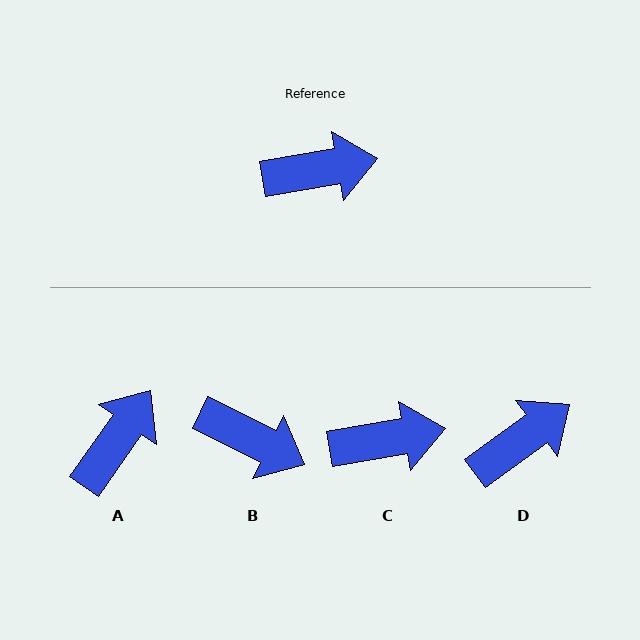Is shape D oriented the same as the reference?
No, it is off by about 26 degrees.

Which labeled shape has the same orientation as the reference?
C.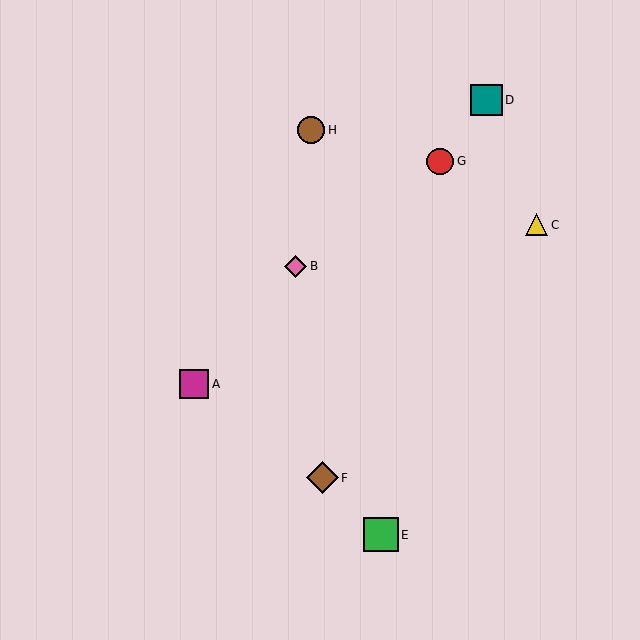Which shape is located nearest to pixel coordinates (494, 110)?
The teal square (labeled D) at (486, 100) is nearest to that location.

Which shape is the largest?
The green square (labeled E) is the largest.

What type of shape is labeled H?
Shape H is a brown circle.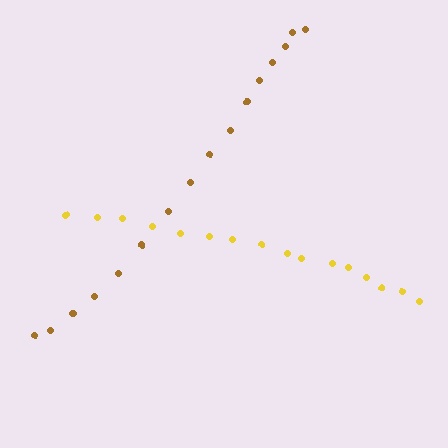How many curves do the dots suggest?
There are 2 distinct paths.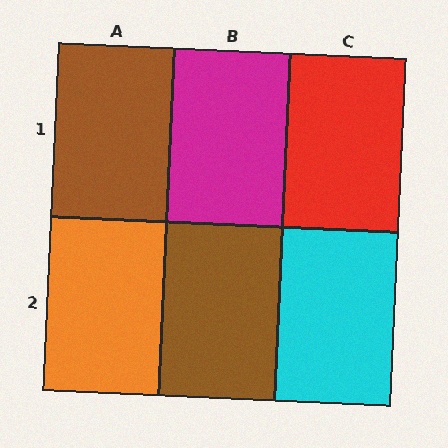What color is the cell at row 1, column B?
Magenta.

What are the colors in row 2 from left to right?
Orange, brown, cyan.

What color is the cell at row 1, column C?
Red.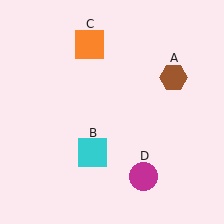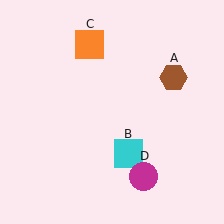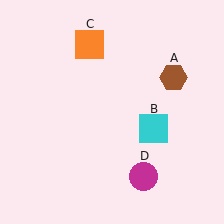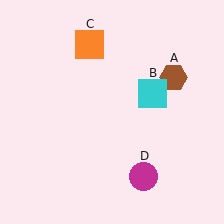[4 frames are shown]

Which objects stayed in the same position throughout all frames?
Brown hexagon (object A) and orange square (object C) and magenta circle (object D) remained stationary.